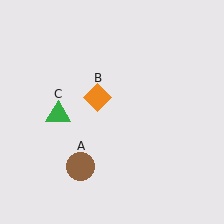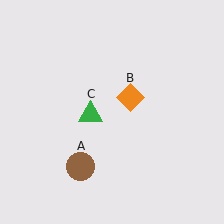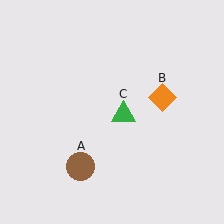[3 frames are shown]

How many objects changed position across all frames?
2 objects changed position: orange diamond (object B), green triangle (object C).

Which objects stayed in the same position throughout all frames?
Brown circle (object A) remained stationary.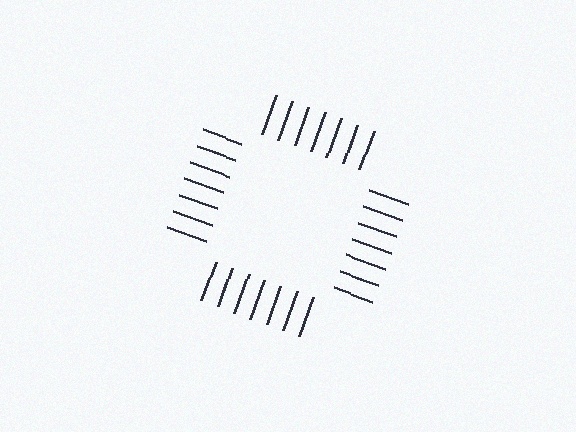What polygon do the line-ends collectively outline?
An illusory square — the line segments terminate on its edges but no continuous stroke is drawn.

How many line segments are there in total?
28 — 7 along each of the 4 edges.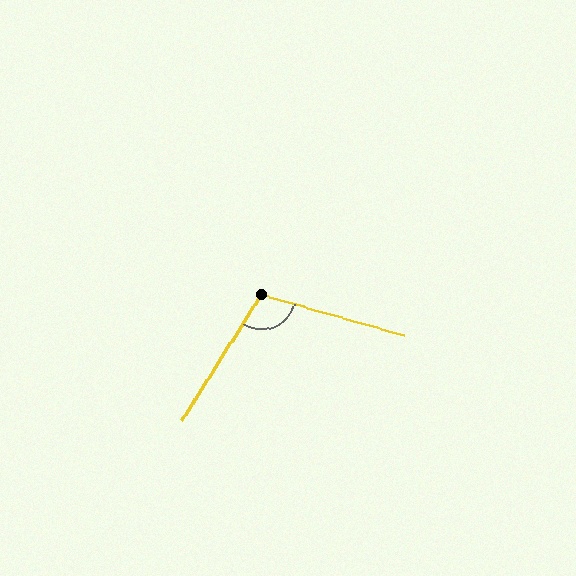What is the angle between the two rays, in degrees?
Approximately 106 degrees.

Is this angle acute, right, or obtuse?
It is obtuse.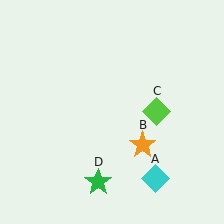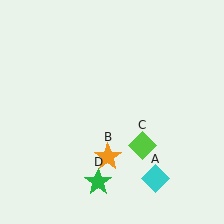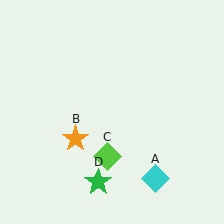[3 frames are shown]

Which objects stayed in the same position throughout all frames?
Cyan diamond (object A) and green star (object D) remained stationary.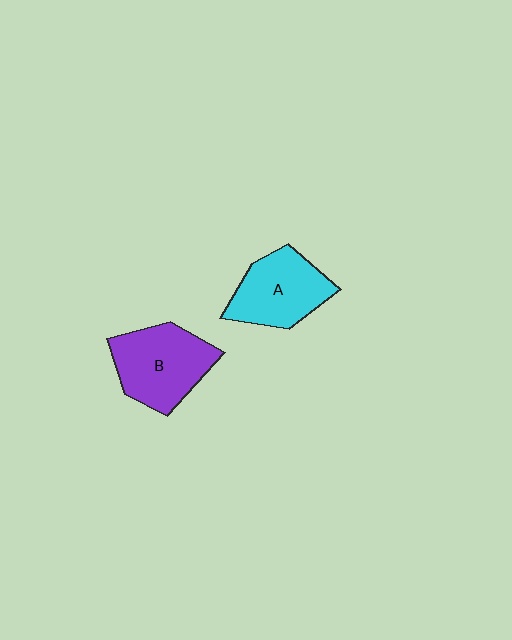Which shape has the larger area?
Shape B (purple).